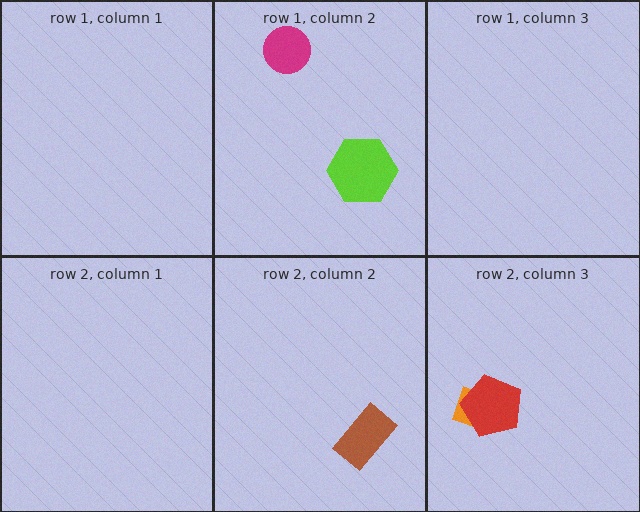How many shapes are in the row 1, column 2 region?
2.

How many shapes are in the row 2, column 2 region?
1.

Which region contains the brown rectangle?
The row 2, column 2 region.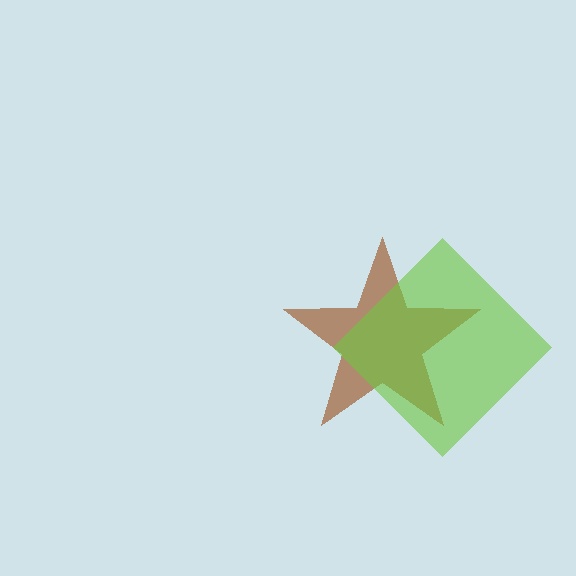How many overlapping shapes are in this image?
There are 2 overlapping shapes in the image.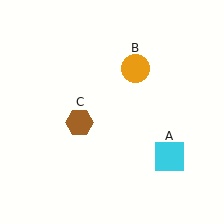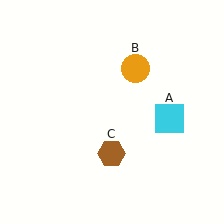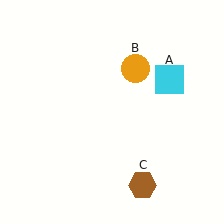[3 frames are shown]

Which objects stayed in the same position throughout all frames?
Orange circle (object B) remained stationary.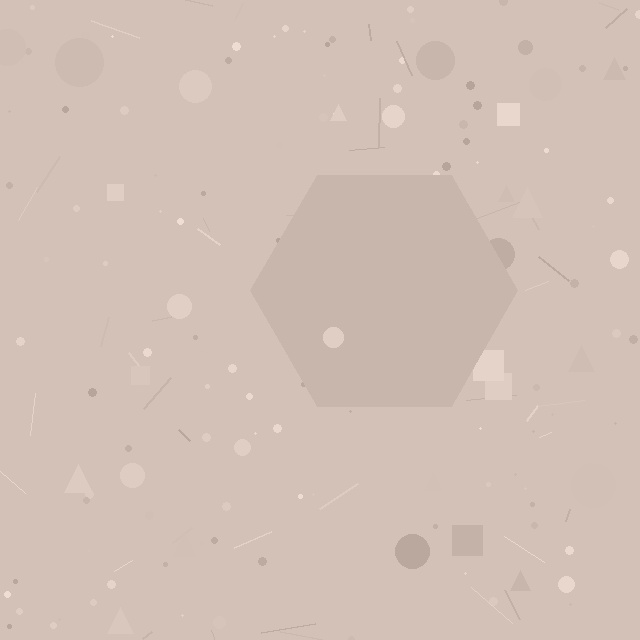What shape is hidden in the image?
A hexagon is hidden in the image.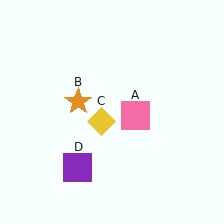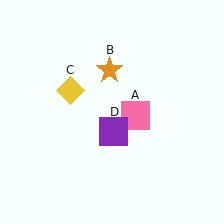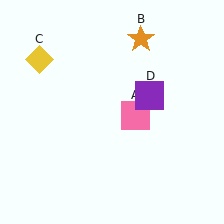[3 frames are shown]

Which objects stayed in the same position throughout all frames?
Pink square (object A) remained stationary.